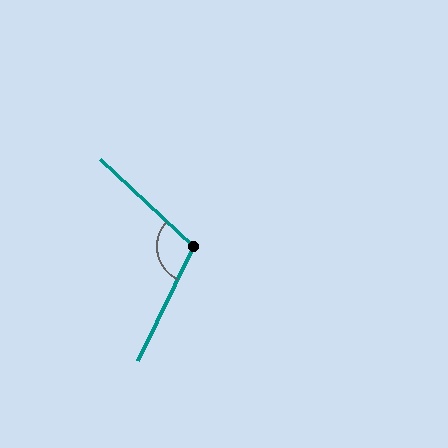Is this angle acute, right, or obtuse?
It is obtuse.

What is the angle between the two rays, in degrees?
Approximately 107 degrees.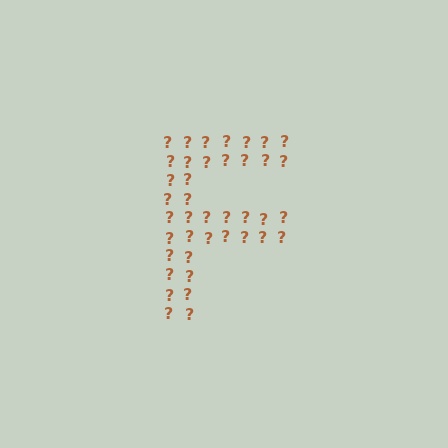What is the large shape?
The large shape is the letter F.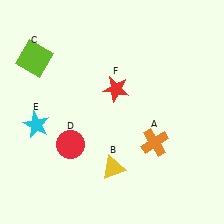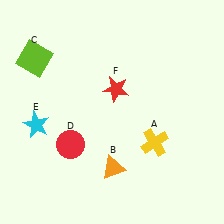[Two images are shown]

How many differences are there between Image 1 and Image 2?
There are 2 differences between the two images.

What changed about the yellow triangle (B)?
In Image 1, B is yellow. In Image 2, it changed to orange.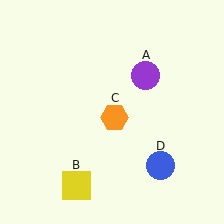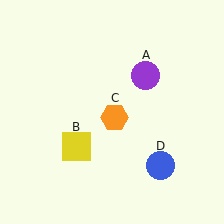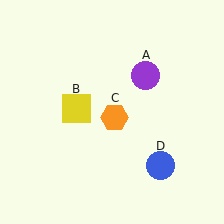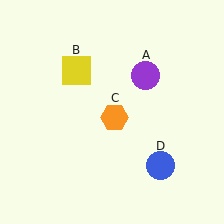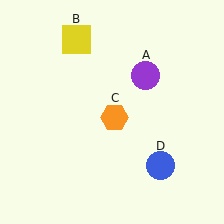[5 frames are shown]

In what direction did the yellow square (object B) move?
The yellow square (object B) moved up.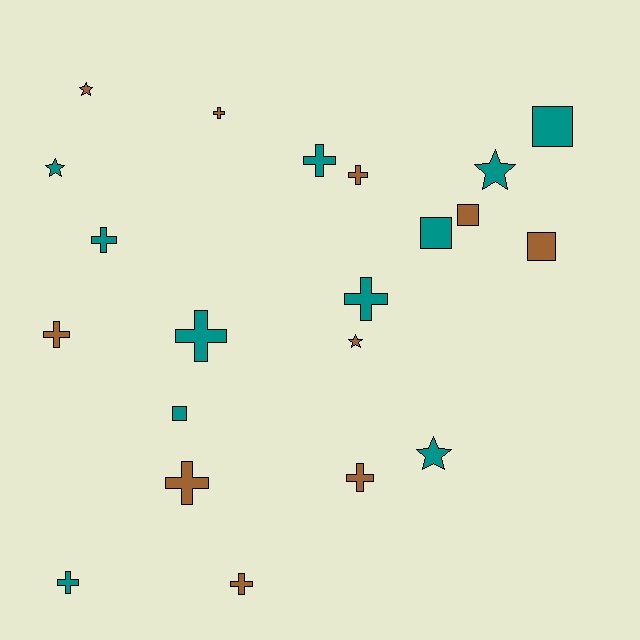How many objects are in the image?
There are 21 objects.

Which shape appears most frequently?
Cross, with 11 objects.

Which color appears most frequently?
Teal, with 11 objects.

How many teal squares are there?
There are 3 teal squares.